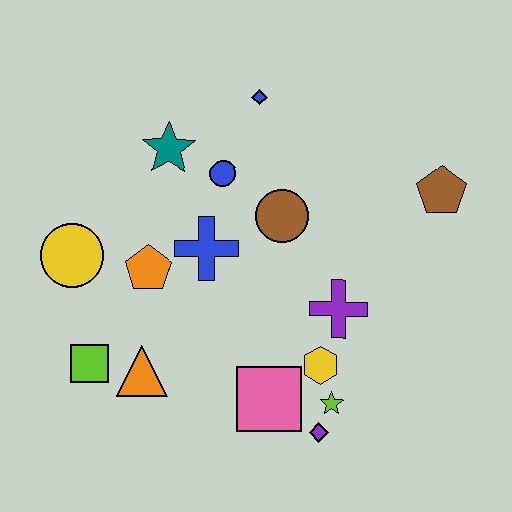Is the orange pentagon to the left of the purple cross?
Yes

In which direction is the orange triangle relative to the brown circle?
The orange triangle is below the brown circle.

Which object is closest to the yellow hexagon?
The lime star is closest to the yellow hexagon.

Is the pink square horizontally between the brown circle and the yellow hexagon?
No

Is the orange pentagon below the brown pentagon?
Yes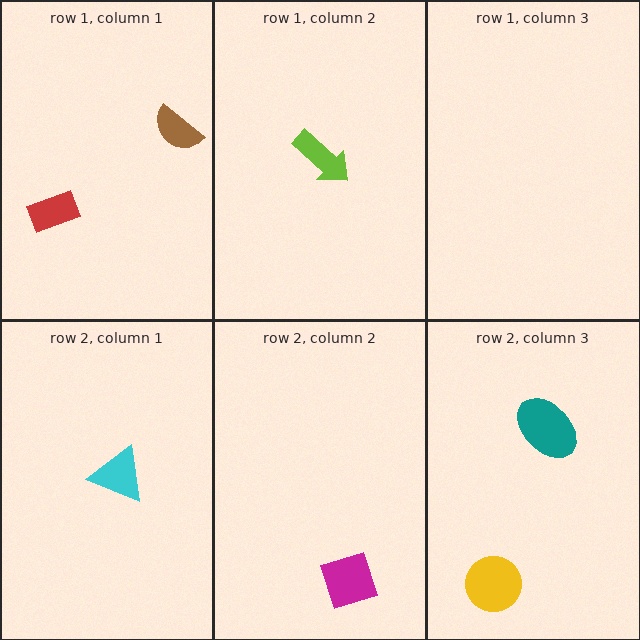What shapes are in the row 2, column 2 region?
The magenta diamond.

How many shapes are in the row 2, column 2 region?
1.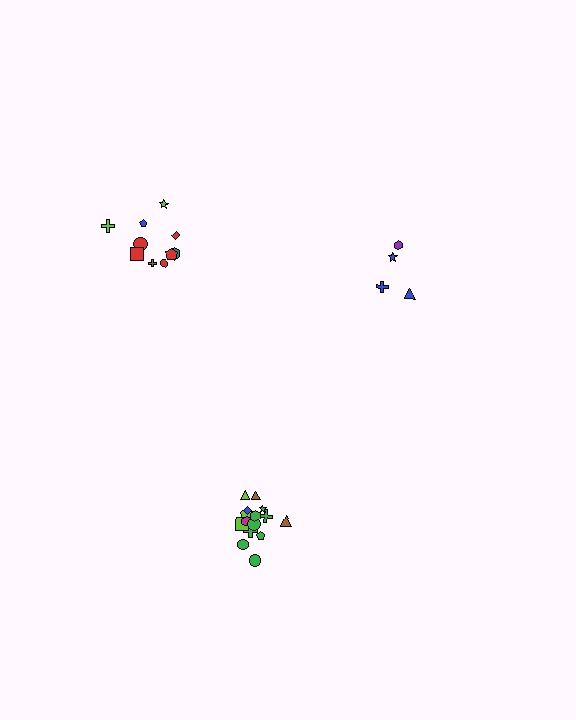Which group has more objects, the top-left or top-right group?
The top-left group.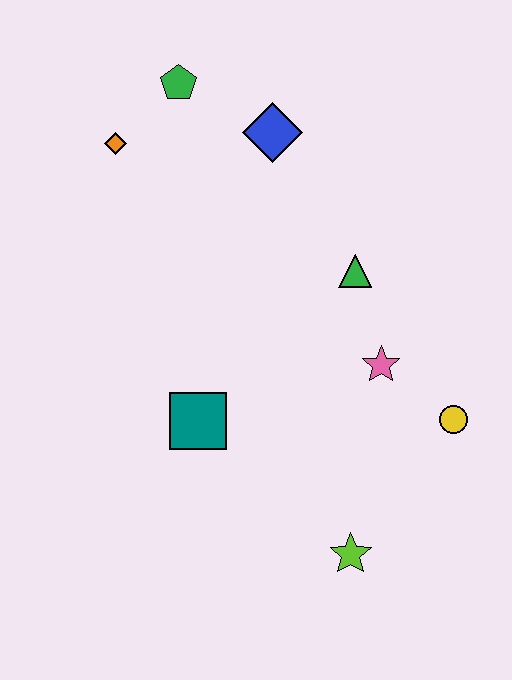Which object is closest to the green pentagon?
The orange diamond is closest to the green pentagon.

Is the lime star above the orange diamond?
No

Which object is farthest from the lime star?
The green pentagon is farthest from the lime star.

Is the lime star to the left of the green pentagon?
No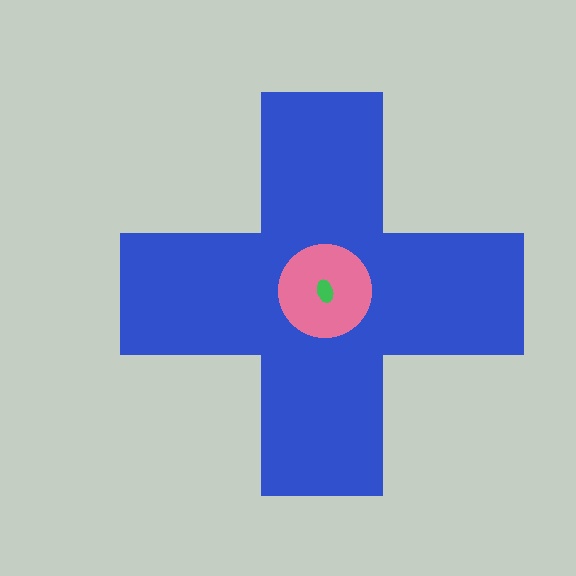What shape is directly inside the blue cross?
The pink circle.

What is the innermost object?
The green ellipse.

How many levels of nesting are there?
3.